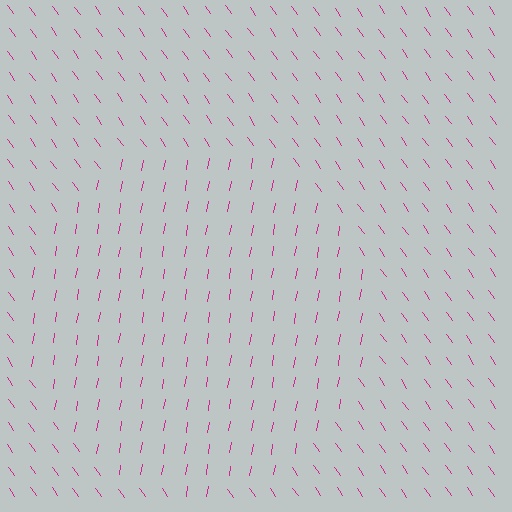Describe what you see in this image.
The image is filled with small magenta line segments. A circle region in the image has lines oriented differently from the surrounding lines, creating a visible texture boundary.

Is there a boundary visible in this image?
Yes, there is a texture boundary formed by a change in line orientation.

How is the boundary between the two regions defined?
The boundary is defined purely by a change in line orientation (approximately 45 degrees difference). All lines are the same color and thickness.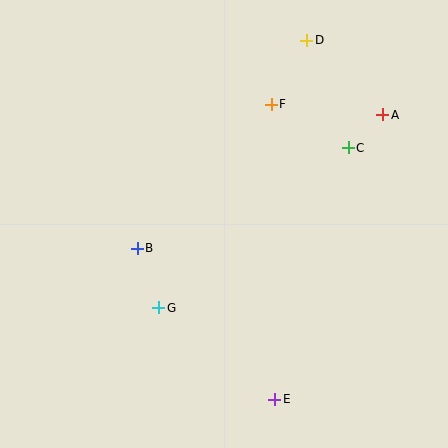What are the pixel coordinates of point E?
Point E is at (275, 399).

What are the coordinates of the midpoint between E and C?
The midpoint between E and C is at (312, 274).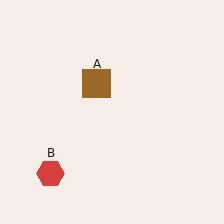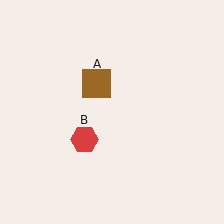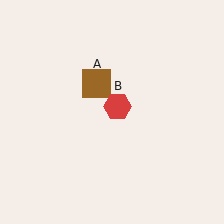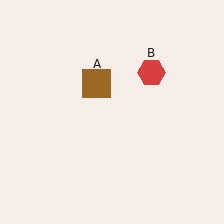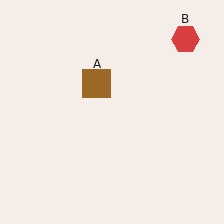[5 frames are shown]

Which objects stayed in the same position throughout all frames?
Brown square (object A) remained stationary.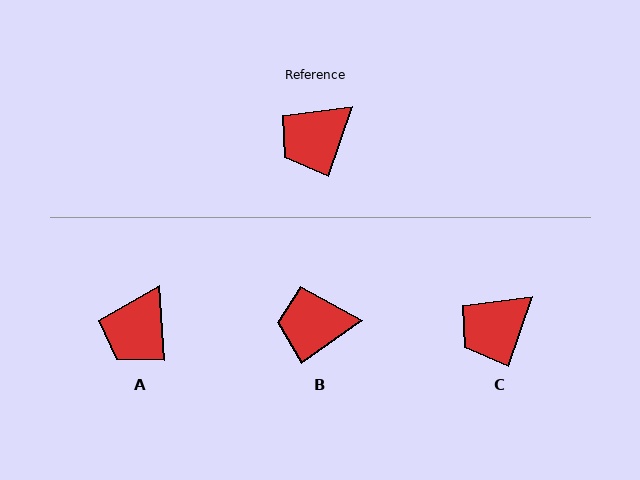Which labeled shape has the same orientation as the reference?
C.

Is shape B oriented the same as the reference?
No, it is off by about 36 degrees.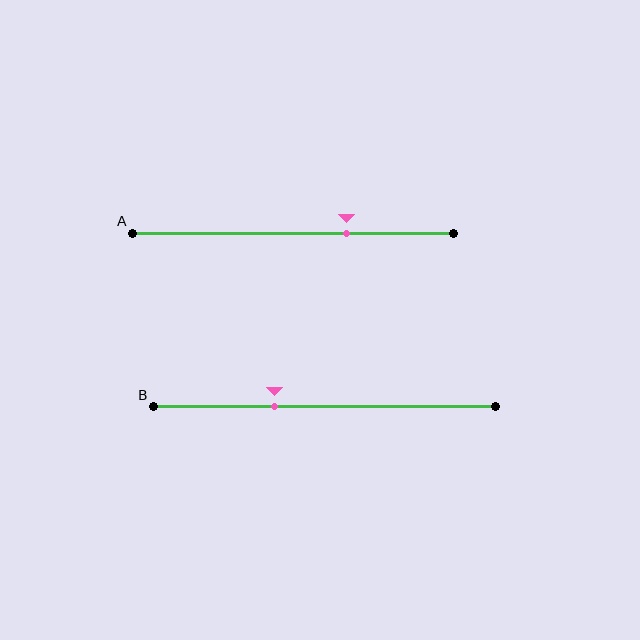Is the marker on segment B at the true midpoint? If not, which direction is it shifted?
No, the marker on segment B is shifted to the left by about 15% of the segment length.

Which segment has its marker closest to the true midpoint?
Segment B has its marker closest to the true midpoint.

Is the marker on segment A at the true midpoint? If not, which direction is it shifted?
No, the marker on segment A is shifted to the right by about 17% of the segment length.